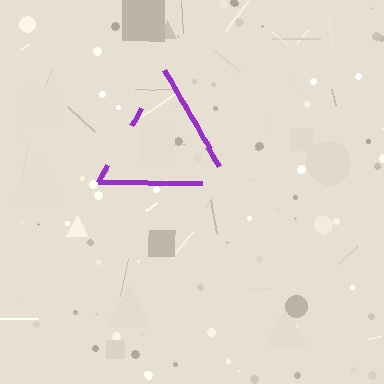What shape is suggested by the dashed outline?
The dashed outline suggests a triangle.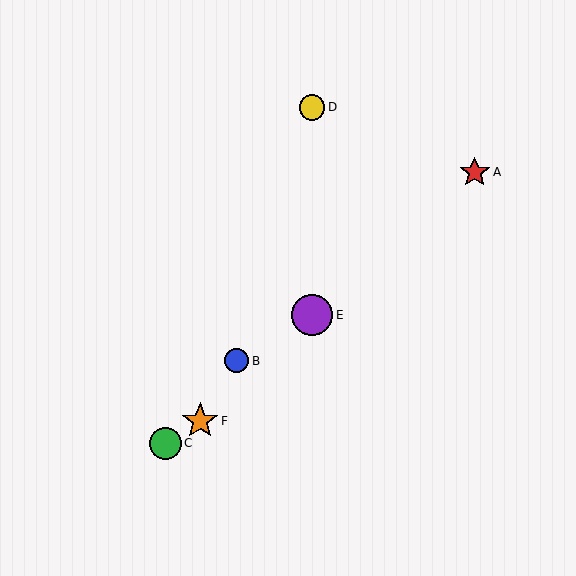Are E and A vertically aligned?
No, E is at x≈312 and A is at x≈475.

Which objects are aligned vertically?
Objects D, E are aligned vertically.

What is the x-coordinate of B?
Object B is at x≈237.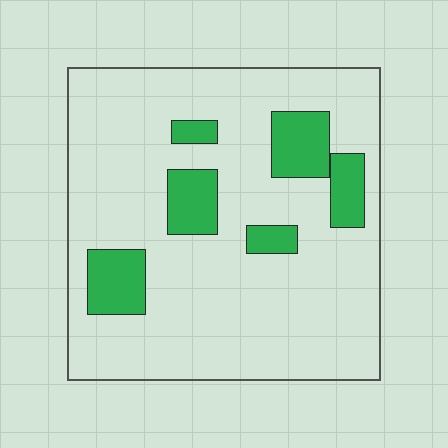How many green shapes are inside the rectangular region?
6.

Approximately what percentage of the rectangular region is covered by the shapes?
Approximately 15%.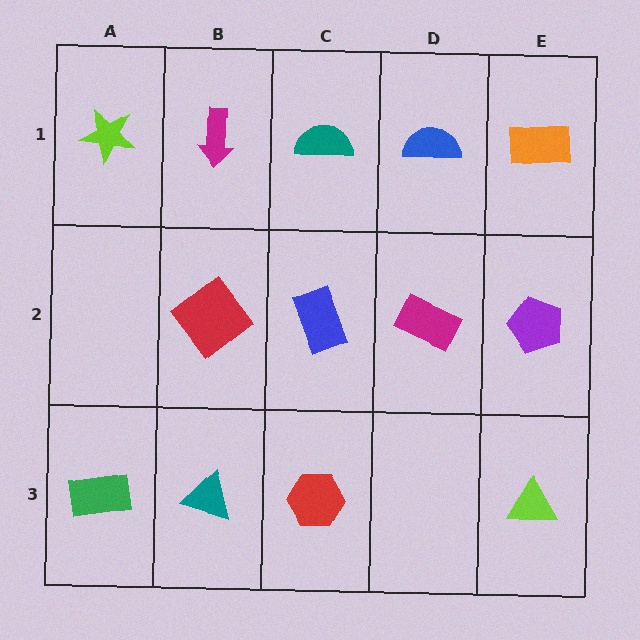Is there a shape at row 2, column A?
No, that cell is empty.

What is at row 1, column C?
A teal semicircle.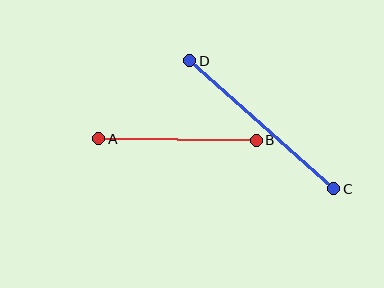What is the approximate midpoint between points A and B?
The midpoint is at approximately (177, 139) pixels.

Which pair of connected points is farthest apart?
Points C and D are farthest apart.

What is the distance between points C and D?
The distance is approximately 192 pixels.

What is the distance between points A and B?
The distance is approximately 157 pixels.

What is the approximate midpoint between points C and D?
The midpoint is at approximately (262, 125) pixels.